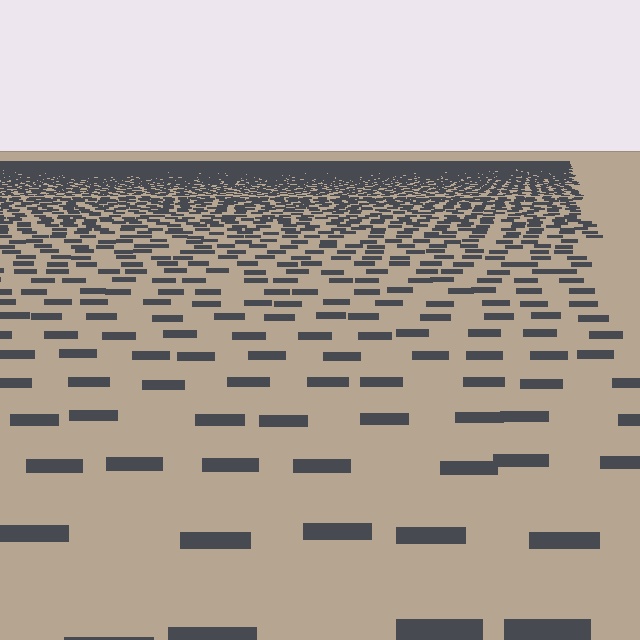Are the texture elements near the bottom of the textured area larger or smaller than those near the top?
Larger. Near the bottom, elements are closer to the viewer and appear at a bigger on-screen size.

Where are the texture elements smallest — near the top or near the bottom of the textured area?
Near the top.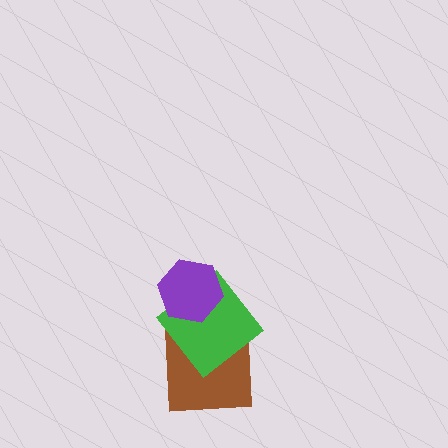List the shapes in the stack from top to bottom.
From top to bottom: the purple hexagon, the green diamond, the brown square.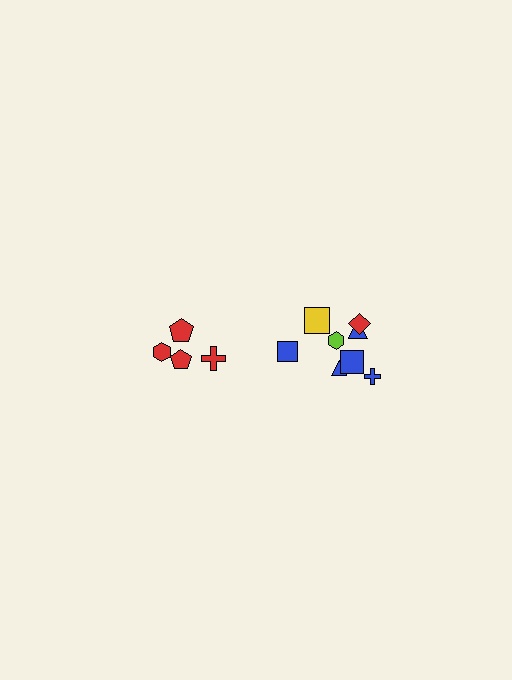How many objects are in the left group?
There are 4 objects.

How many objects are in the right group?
There are 8 objects.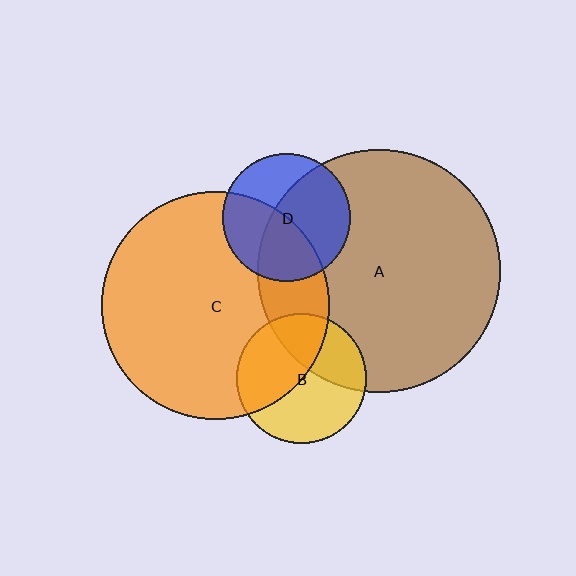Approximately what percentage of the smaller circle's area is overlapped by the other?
Approximately 60%.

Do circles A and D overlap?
Yes.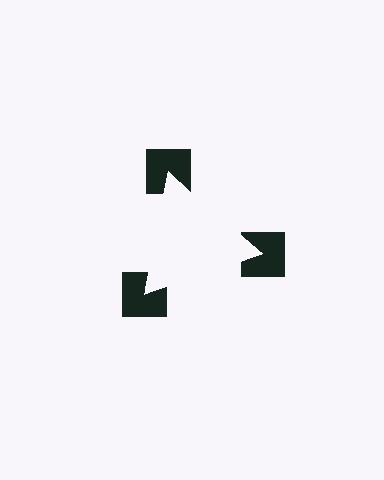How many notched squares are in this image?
There are 3 — one at each vertex of the illusory triangle.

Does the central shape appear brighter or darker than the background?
It typically appears slightly brighter than the background, even though no actual brightness change is drawn.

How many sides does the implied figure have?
3 sides.